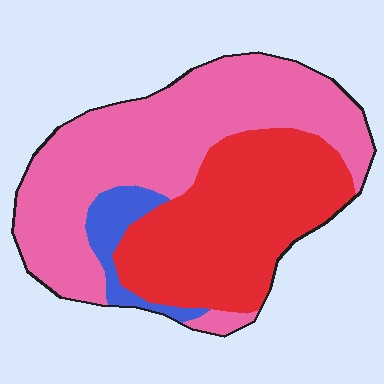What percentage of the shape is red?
Red covers 40% of the shape.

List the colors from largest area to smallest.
From largest to smallest: pink, red, blue.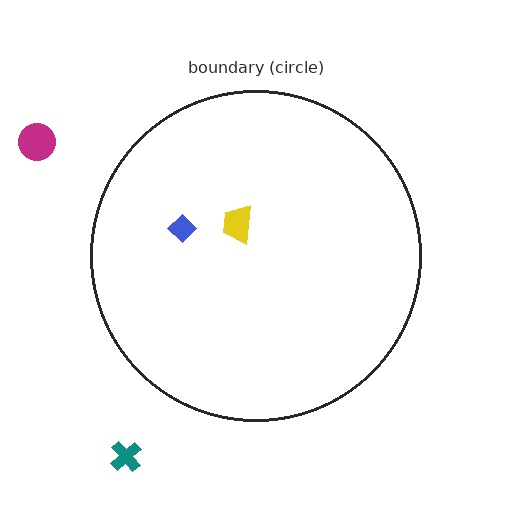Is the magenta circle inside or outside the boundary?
Outside.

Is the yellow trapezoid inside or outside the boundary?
Inside.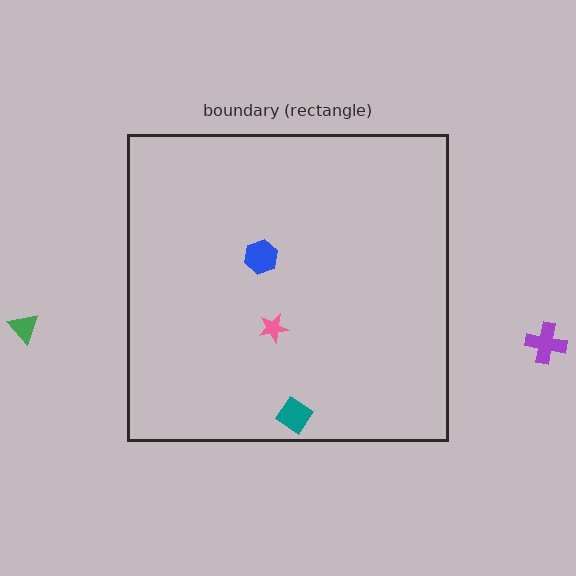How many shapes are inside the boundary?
3 inside, 2 outside.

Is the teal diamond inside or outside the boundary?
Inside.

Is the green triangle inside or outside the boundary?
Outside.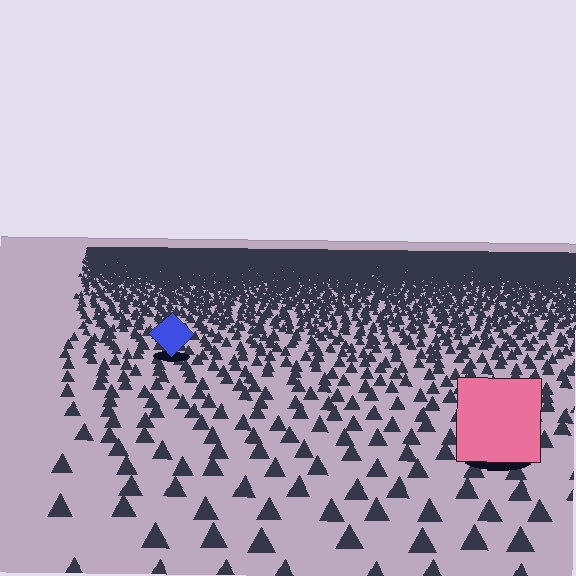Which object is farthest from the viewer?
The blue diamond is farthest from the viewer. It appears smaller and the ground texture around it is denser.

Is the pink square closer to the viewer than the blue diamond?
Yes. The pink square is closer — you can tell from the texture gradient: the ground texture is coarser near it.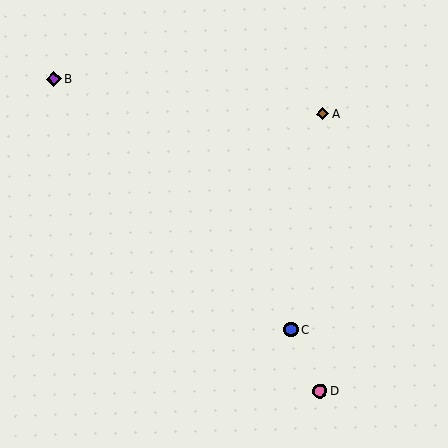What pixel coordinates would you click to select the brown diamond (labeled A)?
Click at (323, 114) to select the brown diamond A.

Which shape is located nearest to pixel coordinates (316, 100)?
The brown diamond (labeled A) at (323, 114) is nearest to that location.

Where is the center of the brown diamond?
The center of the brown diamond is at (323, 114).